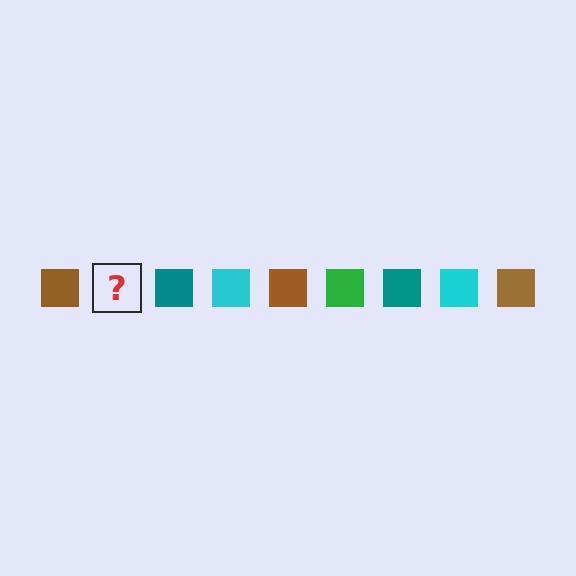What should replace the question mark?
The question mark should be replaced with a green square.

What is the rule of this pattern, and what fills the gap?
The rule is that the pattern cycles through brown, green, teal, cyan squares. The gap should be filled with a green square.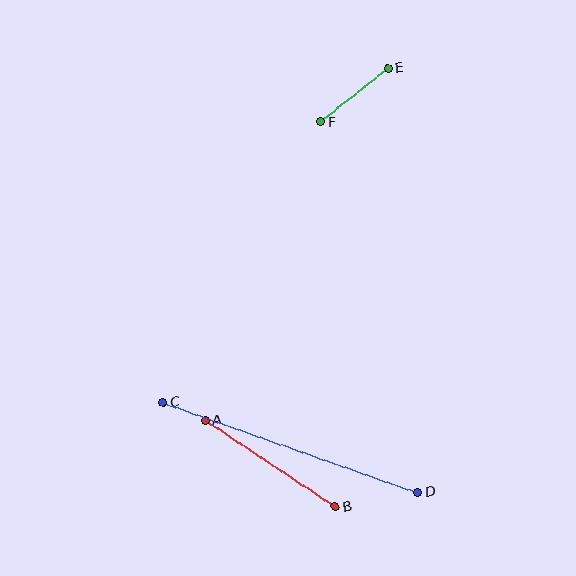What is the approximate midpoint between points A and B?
The midpoint is at approximately (270, 464) pixels.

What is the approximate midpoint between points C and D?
The midpoint is at approximately (290, 447) pixels.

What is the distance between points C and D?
The distance is approximately 270 pixels.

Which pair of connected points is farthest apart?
Points C and D are farthest apart.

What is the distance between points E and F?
The distance is approximately 86 pixels.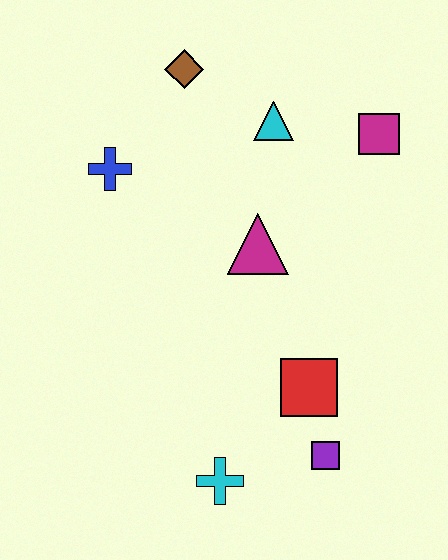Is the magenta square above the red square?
Yes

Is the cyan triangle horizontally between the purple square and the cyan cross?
Yes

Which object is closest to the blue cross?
The brown diamond is closest to the blue cross.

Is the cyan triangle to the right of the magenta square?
No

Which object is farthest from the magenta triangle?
The cyan cross is farthest from the magenta triangle.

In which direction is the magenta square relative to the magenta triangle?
The magenta square is to the right of the magenta triangle.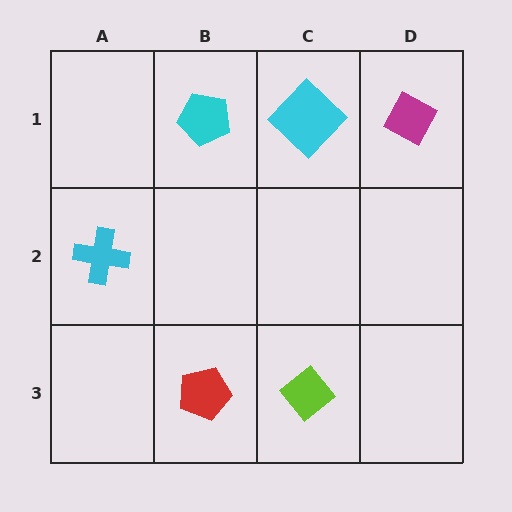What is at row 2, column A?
A cyan cross.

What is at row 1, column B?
A cyan pentagon.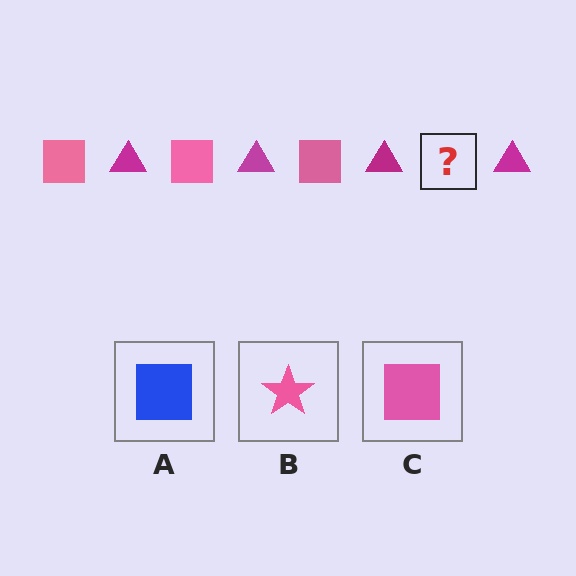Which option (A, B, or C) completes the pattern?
C.